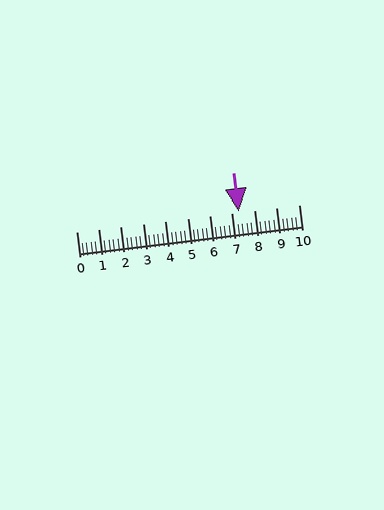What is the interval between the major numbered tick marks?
The major tick marks are spaced 1 units apart.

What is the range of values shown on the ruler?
The ruler shows values from 0 to 10.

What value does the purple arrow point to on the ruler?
The purple arrow points to approximately 7.3.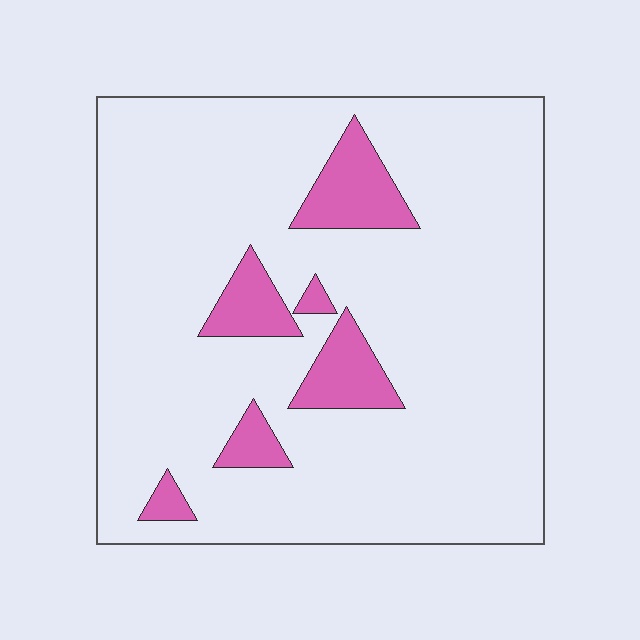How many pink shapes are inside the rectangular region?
6.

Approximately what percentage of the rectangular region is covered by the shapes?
Approximately 10%.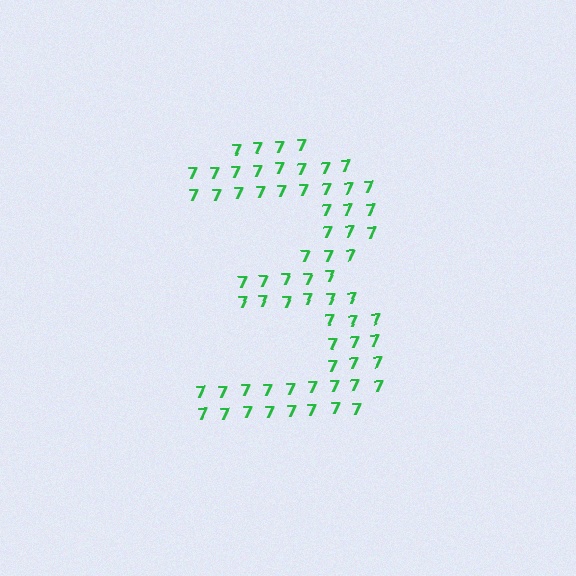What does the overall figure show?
The overall figure shows the digit 3.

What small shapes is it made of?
It is made of small digit 7's.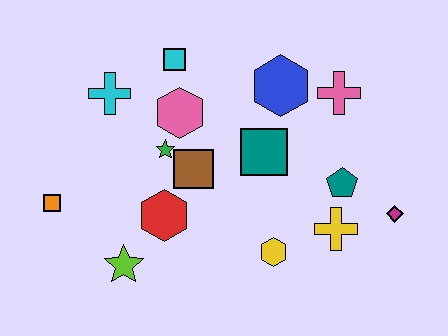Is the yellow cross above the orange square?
No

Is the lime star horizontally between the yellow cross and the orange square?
Yes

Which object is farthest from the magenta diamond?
The orange square is farthest from the magenta diamond.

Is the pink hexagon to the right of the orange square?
Yes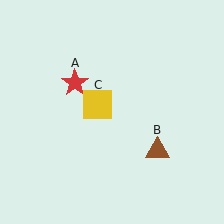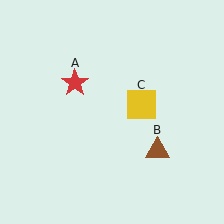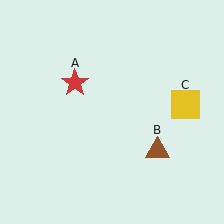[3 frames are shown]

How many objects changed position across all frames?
1 object changed position: yellow square (object C).